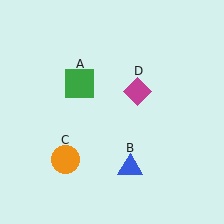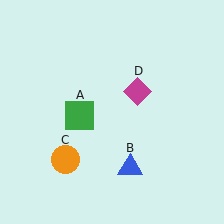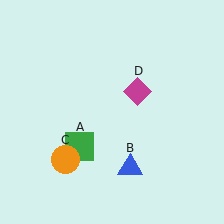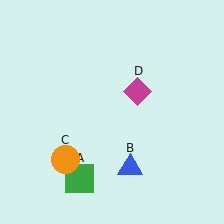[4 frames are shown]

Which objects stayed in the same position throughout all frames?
Blue triangle (object B) and orange circle (object C) and magenta diamond (object D) remained stationary.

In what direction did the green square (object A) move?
The green square (object A) moved down.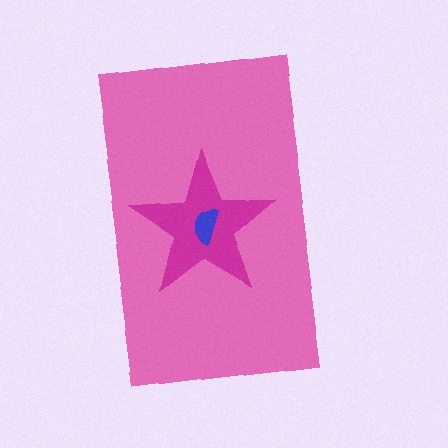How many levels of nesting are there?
3.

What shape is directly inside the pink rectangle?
The magenta star.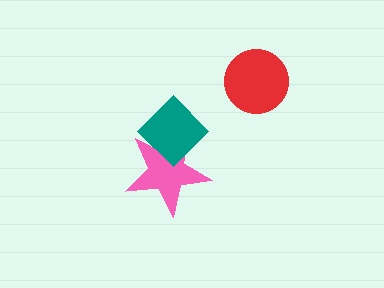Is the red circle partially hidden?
No, no other shape covers it.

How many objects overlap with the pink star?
1 object overlaps with the pink star.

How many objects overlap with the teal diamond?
1 object overlaps with the teal diamond.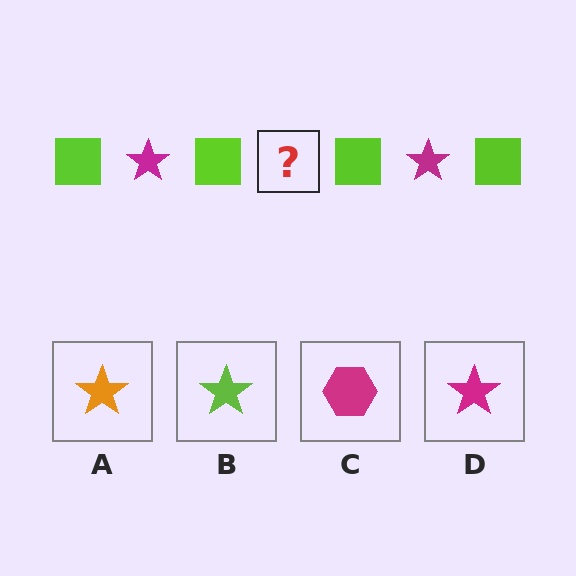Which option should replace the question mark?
Option D.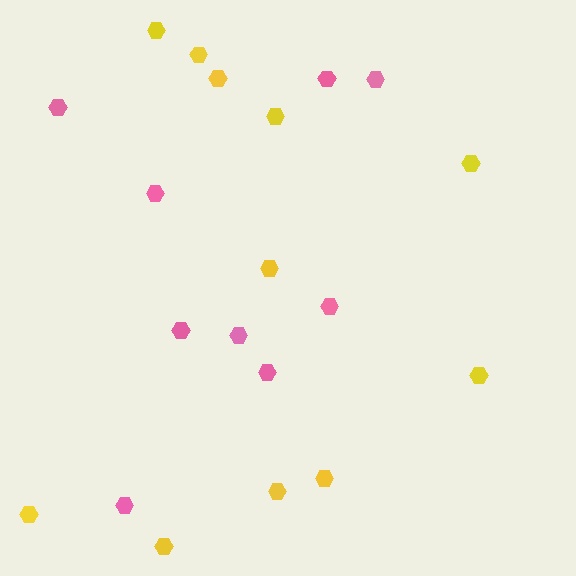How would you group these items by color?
There are 2 groups: one group of pink hexagons (9) and one group of yellow hexagons (11).